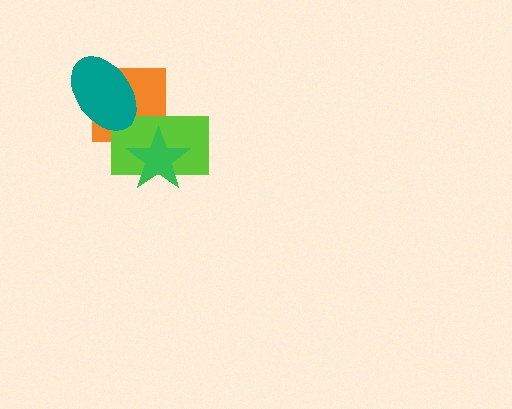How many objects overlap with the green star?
2 objects overlap with the green star.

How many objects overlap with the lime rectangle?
3 objects overlap with the lime rectangle.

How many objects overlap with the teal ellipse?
2 objects overlap with the teal ellipse.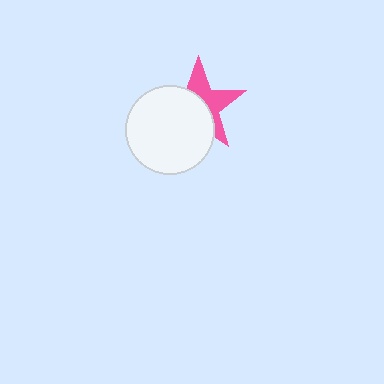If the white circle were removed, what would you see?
You would see the complete pink star.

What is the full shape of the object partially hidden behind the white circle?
The partially hidden object is a pink star.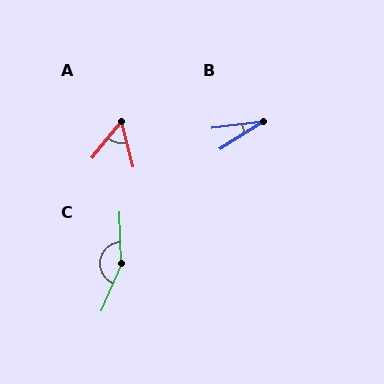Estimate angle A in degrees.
Approximately 52 degrees.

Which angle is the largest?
C, at approximately 155 degrees.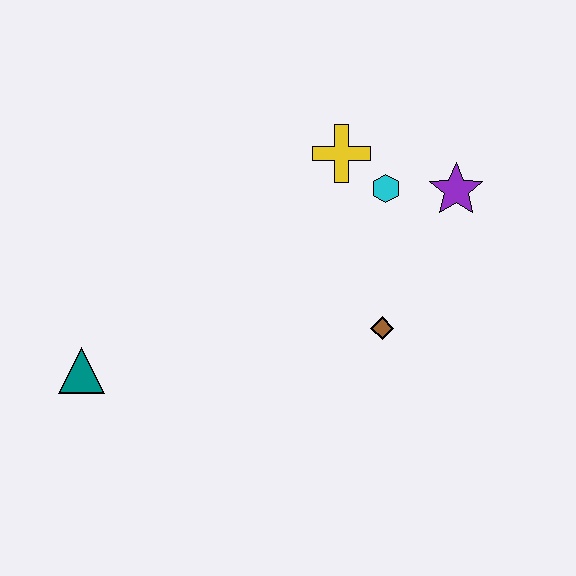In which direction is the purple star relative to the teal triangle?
The purple star is to the right of the teal triangle.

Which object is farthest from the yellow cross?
The teal triangle is farthest from the yellow cross.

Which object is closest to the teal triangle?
The brown diamond is closest to the teal triangle.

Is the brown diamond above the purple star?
No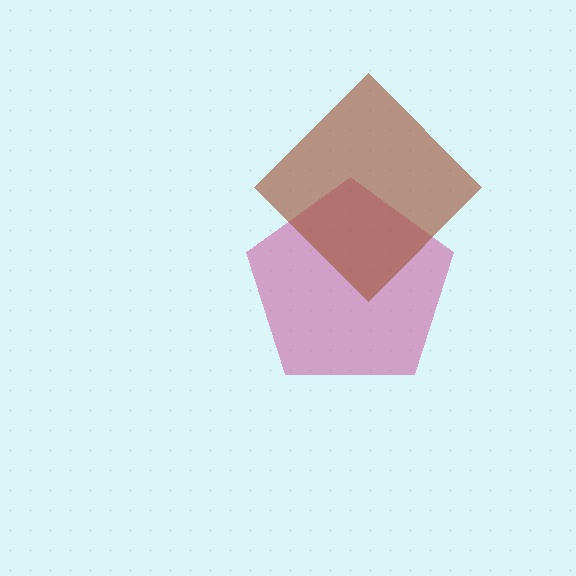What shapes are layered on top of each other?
The layered shapes are: a magenta pentagon, a brown diamond.